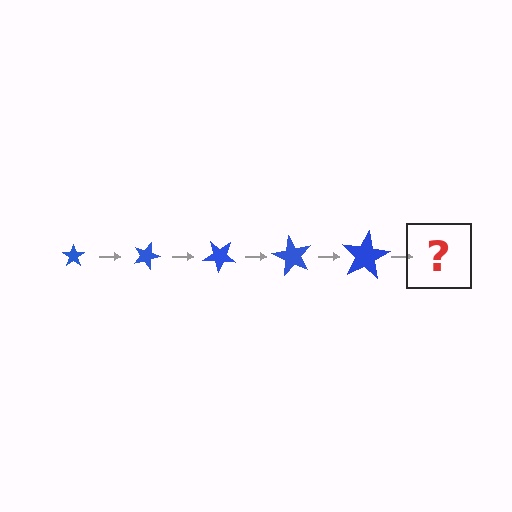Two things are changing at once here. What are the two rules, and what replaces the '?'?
The two rules are that the star grows larger each step and it rotates 20 degrees each step. The '?' should be a star, larger than the previous one and rotated 100 degrees from the start.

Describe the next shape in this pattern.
It should be a star, larger than the previous one and rotated 100 degrees from the start.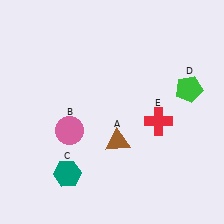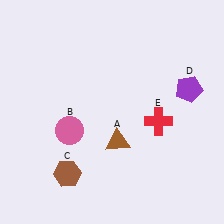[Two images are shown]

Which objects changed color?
C changed from teal to brown. D changed from green to purple.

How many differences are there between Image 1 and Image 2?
There are 2 differences between the two images.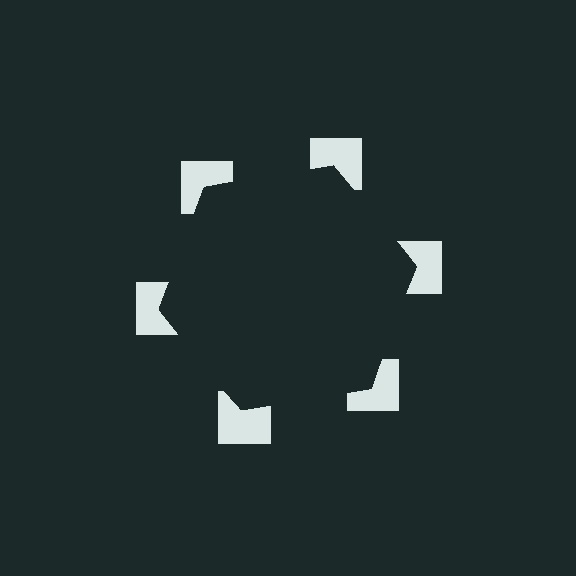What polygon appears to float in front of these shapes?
An illusory hexagon — its edges are inferred from the aligned wedge cuts in the notched squares, not physically drawn.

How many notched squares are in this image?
There are 6 — one at each vertex of the illusory hexagon.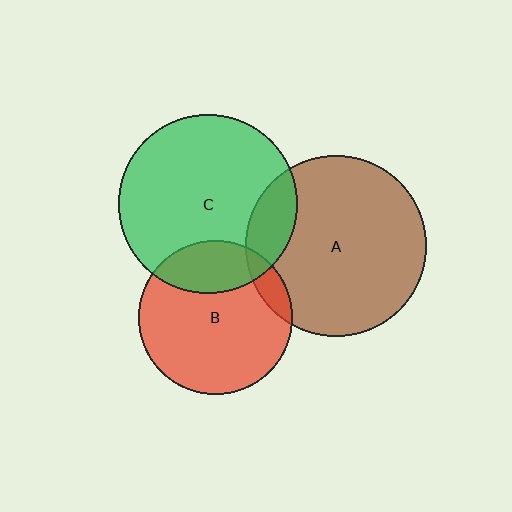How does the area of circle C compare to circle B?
Approximately 1.4 times.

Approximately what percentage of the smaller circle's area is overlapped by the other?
Approximately 15%.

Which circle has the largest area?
Circle A (brown).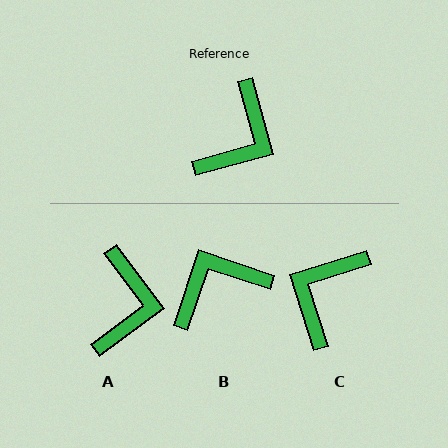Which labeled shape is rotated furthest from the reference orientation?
C, about 178 degrees away.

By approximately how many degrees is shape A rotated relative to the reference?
Approximately 22 degrees counter-clockwise.